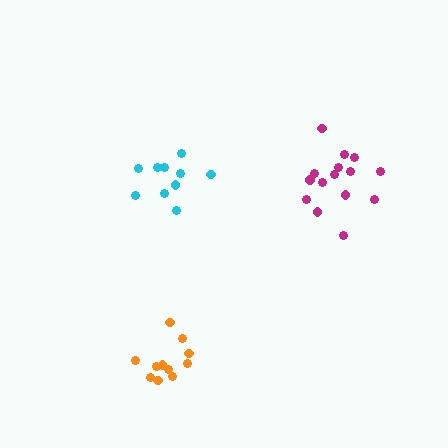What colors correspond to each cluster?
The clusters are colored: cyan, magenta, orange.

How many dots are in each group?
Group 1: 10 dots, Group 2: 15 dots, Group 3: 11 dots (36 total).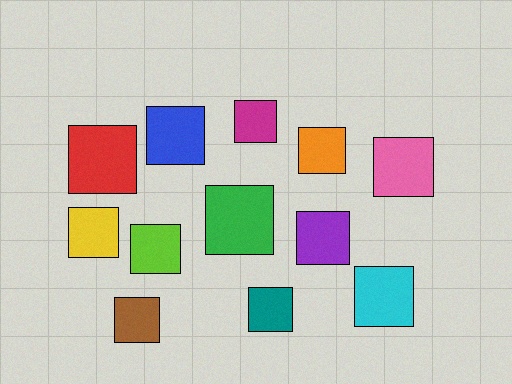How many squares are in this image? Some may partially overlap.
There are 12 squares.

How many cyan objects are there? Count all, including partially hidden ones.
There is 1 cyan object.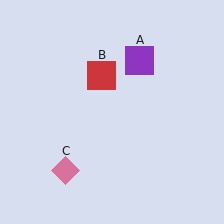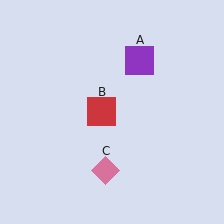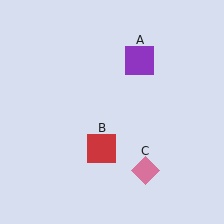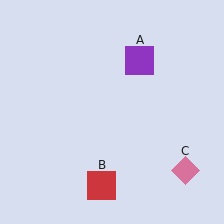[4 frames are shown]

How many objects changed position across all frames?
2 objects changed position: red square (object B), pink diamond (object C).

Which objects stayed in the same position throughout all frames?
Purple square (object A) remained stationary.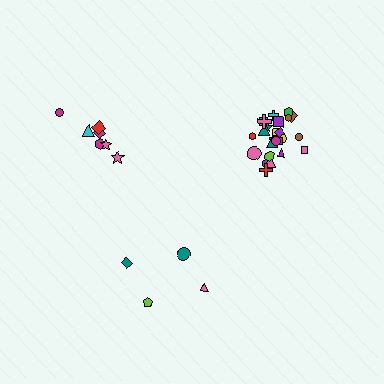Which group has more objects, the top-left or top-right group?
The top-right group.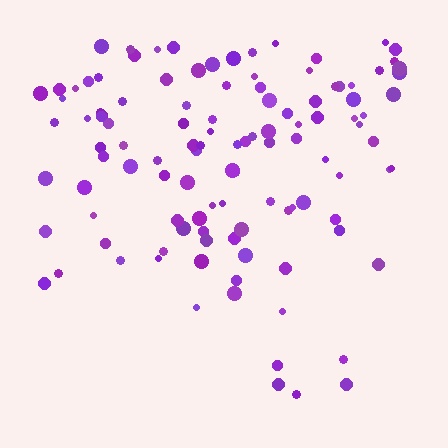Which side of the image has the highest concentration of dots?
The top.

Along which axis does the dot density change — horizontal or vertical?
Vertical.